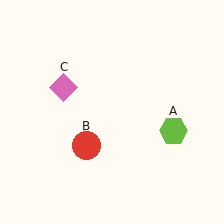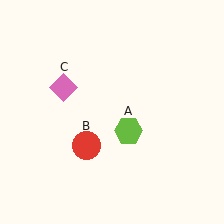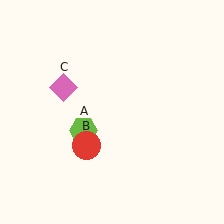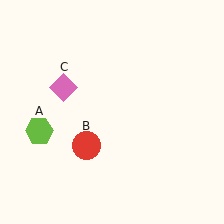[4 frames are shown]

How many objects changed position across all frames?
1 object changed position: lime hexagon (object A).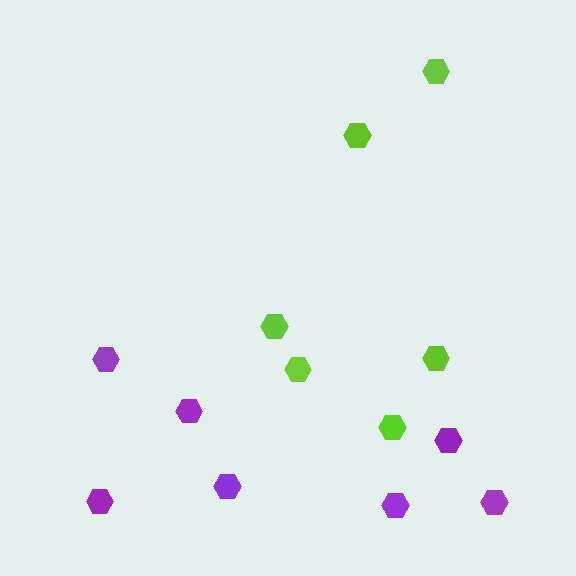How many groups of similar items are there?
There are 2 groups: one group of lime hexagons (6) and one group of purple hexagons (7).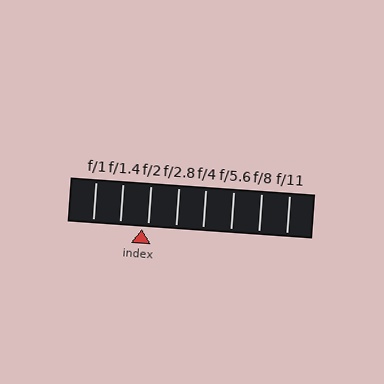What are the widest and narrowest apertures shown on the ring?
The widest aperture shown is f/1 and the narrowest is f/11.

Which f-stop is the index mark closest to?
The index mark is closest to f/2.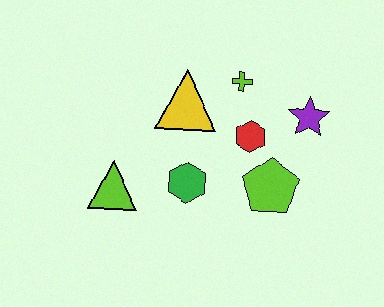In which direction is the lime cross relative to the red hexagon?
The lime cross is above the red hexagon.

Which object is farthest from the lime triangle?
The purple star is farthest from the lime triangle.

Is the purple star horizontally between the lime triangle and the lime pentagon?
No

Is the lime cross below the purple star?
No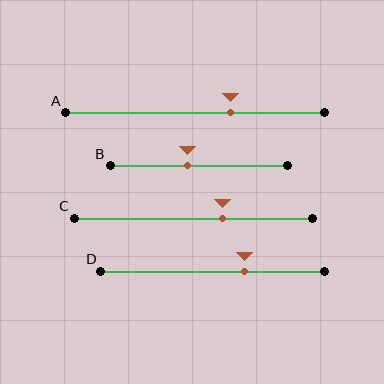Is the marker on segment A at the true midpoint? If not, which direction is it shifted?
No, the marker on segment A is shifted to the right by about 14% of the segment length.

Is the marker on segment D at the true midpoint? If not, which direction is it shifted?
No, the marker on segment D is shifted to the right by about 14% of the segment length.